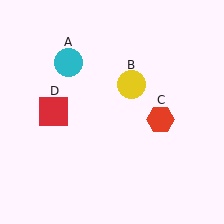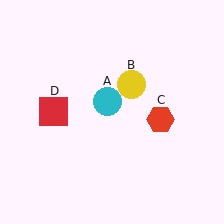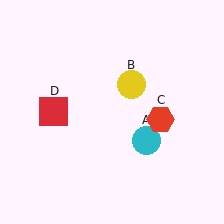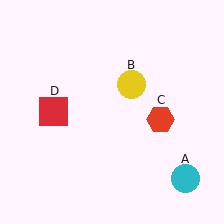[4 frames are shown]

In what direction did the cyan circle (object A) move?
The cyan circle (object A) moved down and to the right.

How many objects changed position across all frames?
1 object changed position: cyan circle (object A).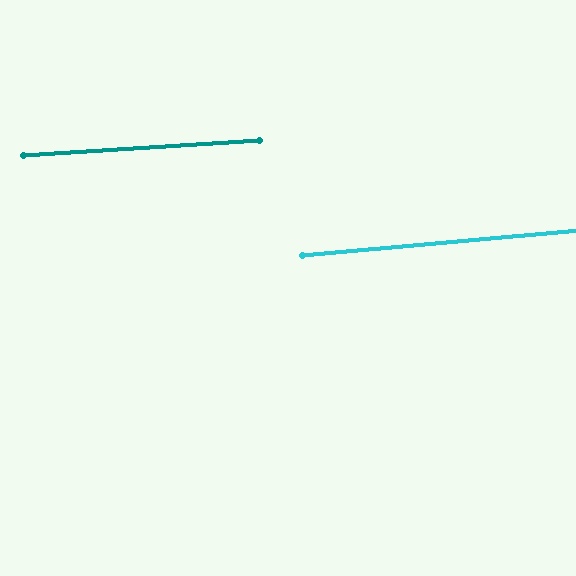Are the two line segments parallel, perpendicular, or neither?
Parallel — their directions differ by only 1.6°.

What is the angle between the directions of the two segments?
Approximately 2 degrees.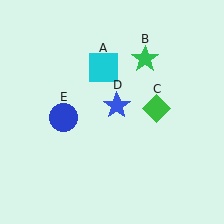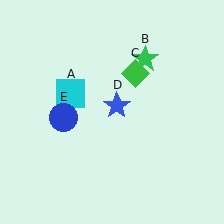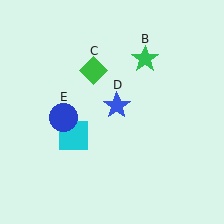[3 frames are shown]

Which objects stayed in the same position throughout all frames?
Green star (object B) and blue star (object D) and blue circle (object E) remained stationary.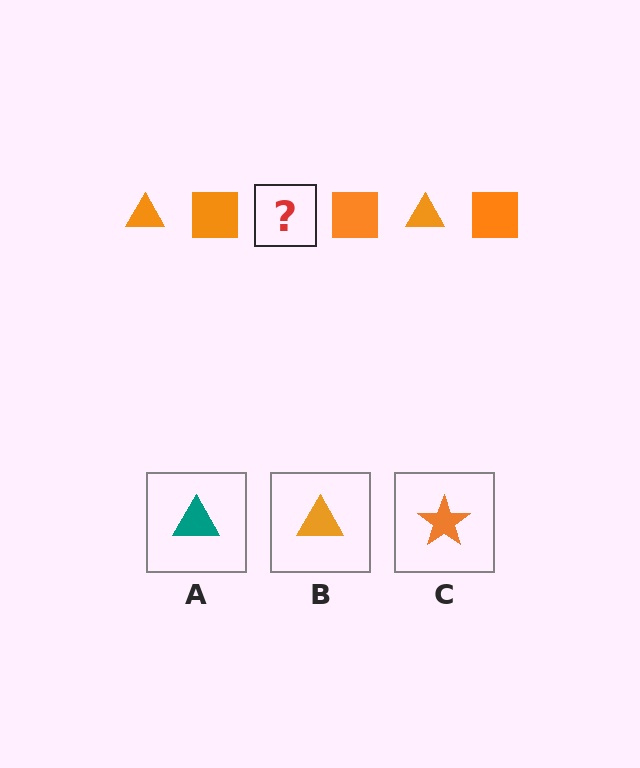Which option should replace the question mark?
Option B.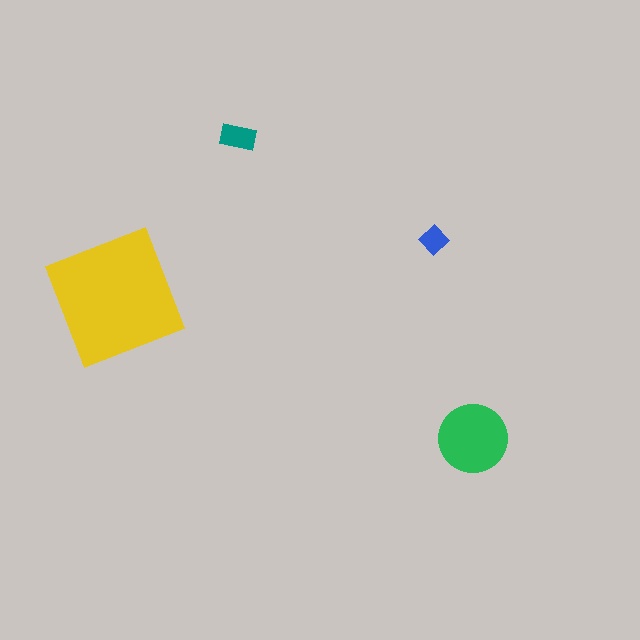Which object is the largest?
The yellow square.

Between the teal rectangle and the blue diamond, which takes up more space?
The teal rectangle.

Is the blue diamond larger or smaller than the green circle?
Smaller.